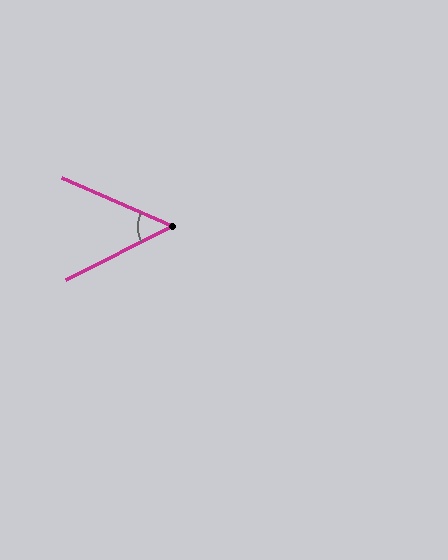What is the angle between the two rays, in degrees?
Approximately 50 degrees.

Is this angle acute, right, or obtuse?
It is acute.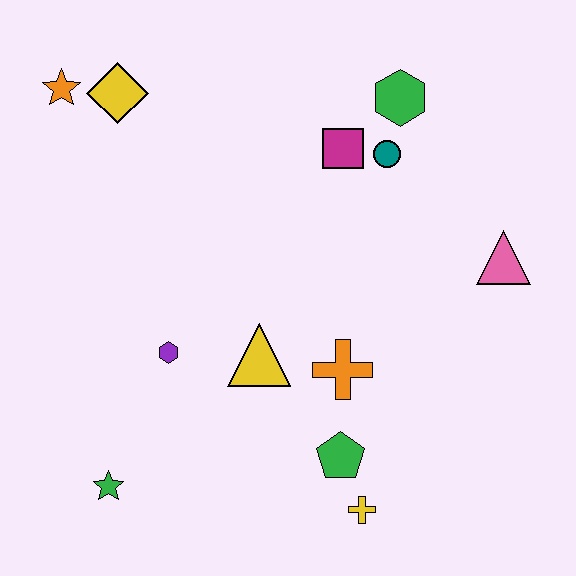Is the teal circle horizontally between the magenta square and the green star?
No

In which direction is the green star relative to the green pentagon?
The green star is to the left of the green pentagon.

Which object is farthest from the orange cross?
The orange star is farthest from the orange cross.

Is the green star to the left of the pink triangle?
Yes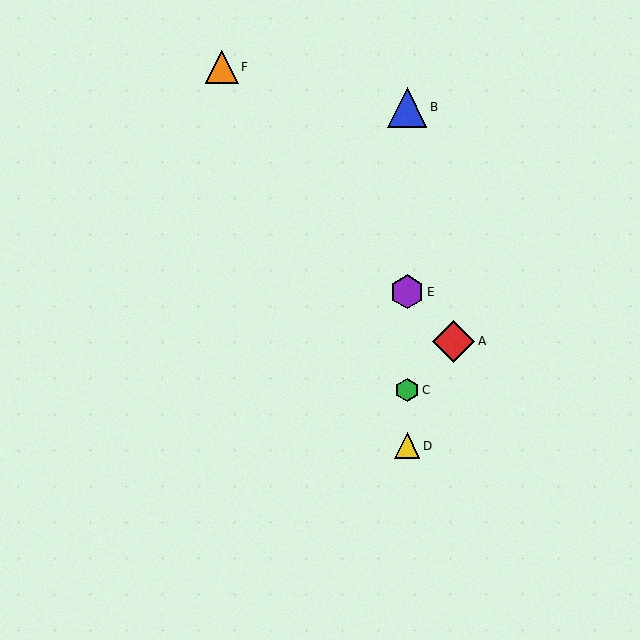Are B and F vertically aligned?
No, B is at x≈407 and F is at x≈222.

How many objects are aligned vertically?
4 objects (B, C, D, E) are aligned vertically.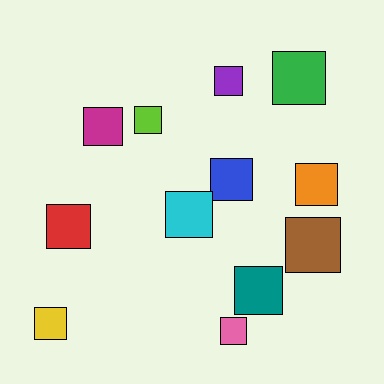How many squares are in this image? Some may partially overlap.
There are 12 squares.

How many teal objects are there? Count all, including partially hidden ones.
There is 1 teal object.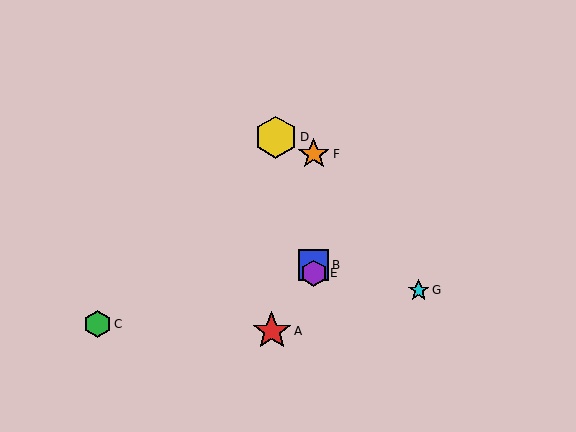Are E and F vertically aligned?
Yes, both are at x≈314.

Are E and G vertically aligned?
No, E is at x≈314 and G is at x≈419.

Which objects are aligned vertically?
Objects B, E, F are aligned vertically.